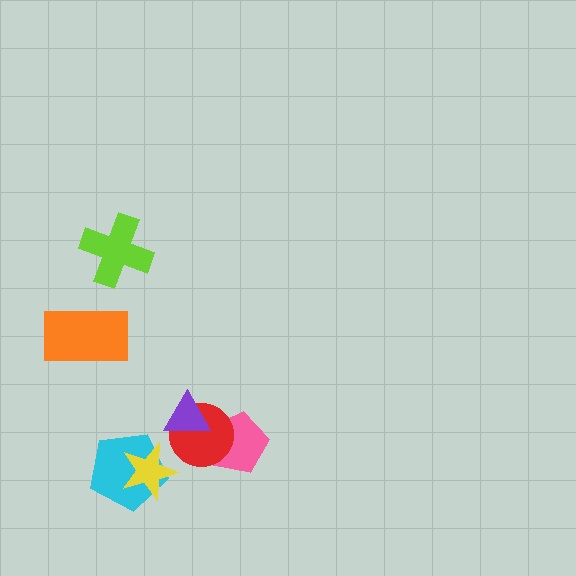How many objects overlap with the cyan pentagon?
1 object overlaps with the cyan pentagon.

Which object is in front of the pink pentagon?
The red circle is in front of the pink pentagon.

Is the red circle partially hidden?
Yes, it is partially covered by another shape.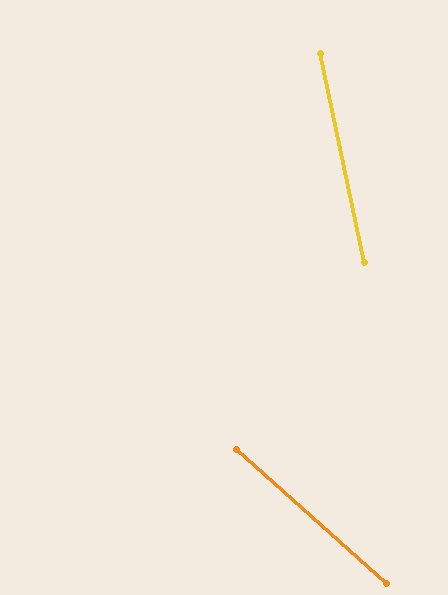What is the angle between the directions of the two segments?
Approximately 36 degrees.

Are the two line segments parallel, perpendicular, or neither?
Neither parallel nor perpendicular — they differ by about 36°.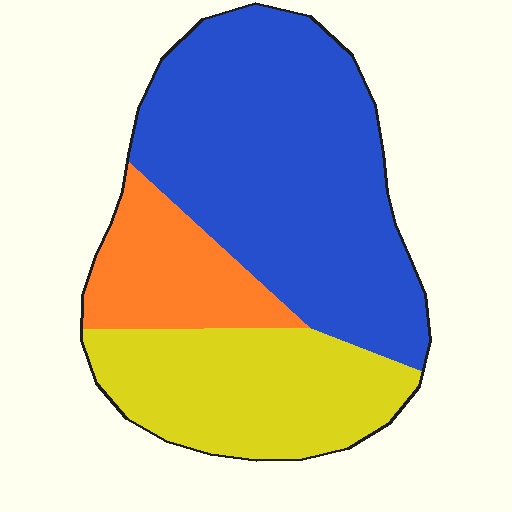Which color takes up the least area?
Orange, at roughly 15%.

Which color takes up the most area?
Blue, at roughly 55%.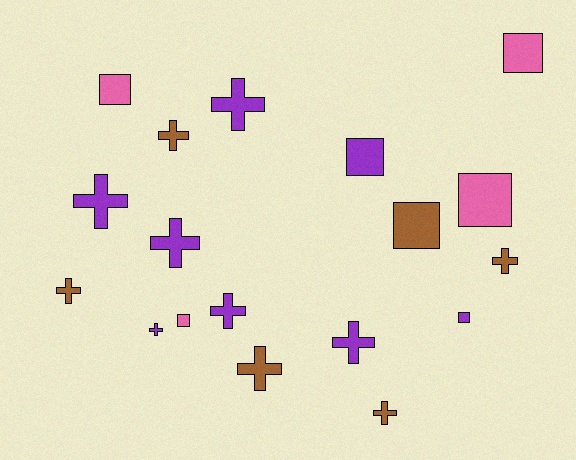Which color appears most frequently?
Purple, with 8 objects.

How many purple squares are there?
There are 2 purple squares.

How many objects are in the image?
There are 18 objects.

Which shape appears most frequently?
Cross, with 11 objects.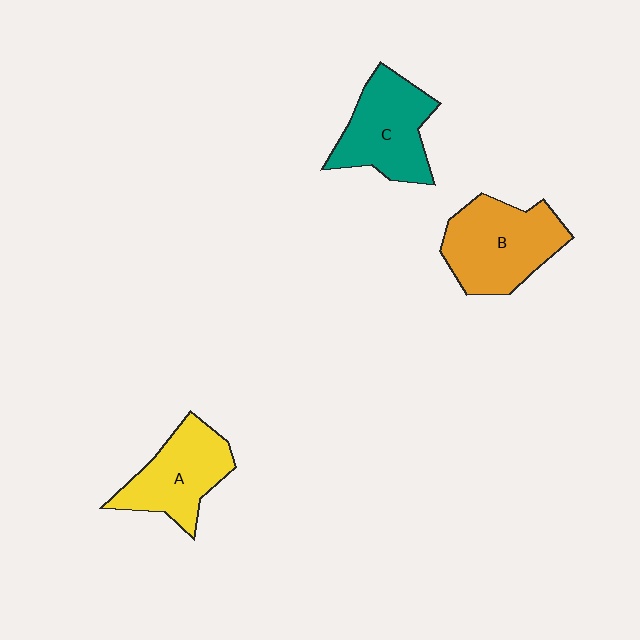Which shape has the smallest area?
Shape A (yellow).